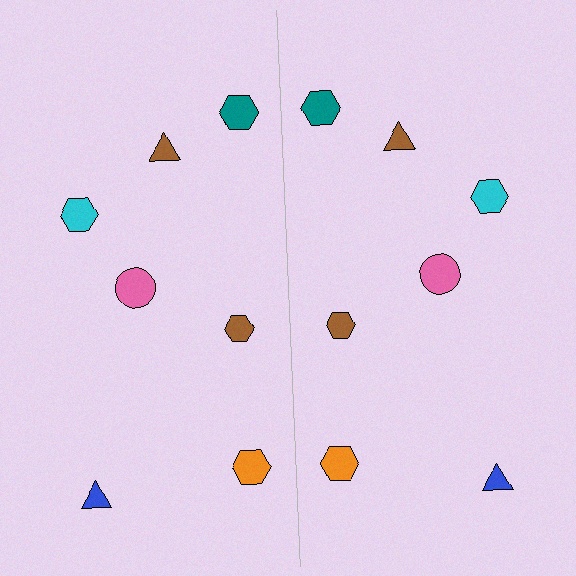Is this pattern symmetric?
Yes, this pattern has bilateral (reflection) symmetry.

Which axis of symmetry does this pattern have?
The pattern has a vertical axis of symmetry running through the center of the image.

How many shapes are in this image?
There are 14 shapes in this image.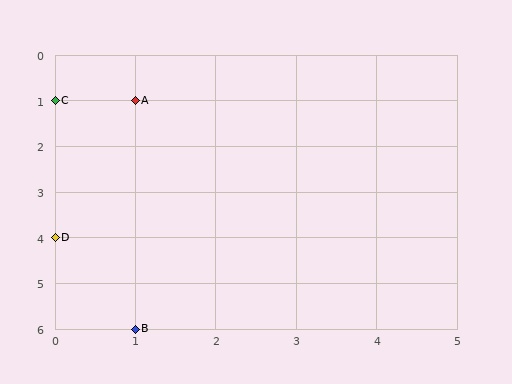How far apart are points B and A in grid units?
Points B and A are 5 rows apart.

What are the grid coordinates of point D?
Point D is at grid coordinates (0, 4).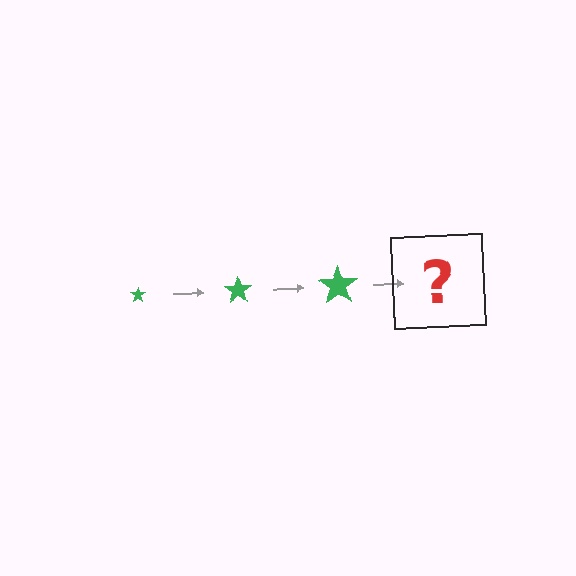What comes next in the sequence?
The next element should be a green star, larger than the previous one.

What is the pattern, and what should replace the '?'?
The pattern is that the star gets progressively larger each step. The '?' should be a green star, larger than the previous one.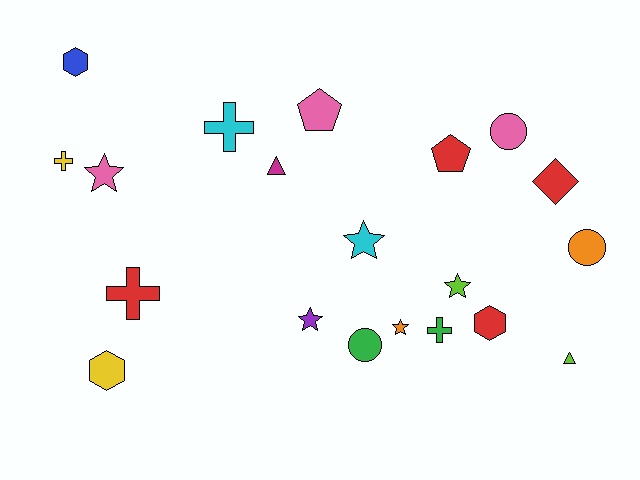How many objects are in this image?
There are 20 objects.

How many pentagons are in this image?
There are 2 pentagons.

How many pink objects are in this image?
There are 3 pink objects.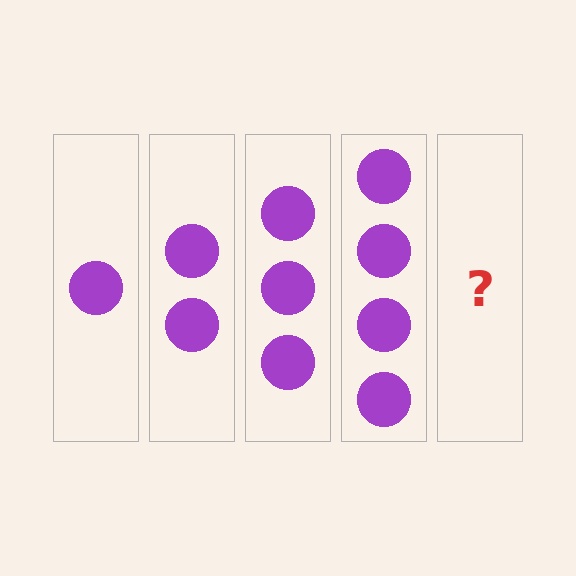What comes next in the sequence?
The next element should be 5 circles.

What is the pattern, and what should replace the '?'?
The pattern is that each step adds one more circle. The '?' should be 5 circles.